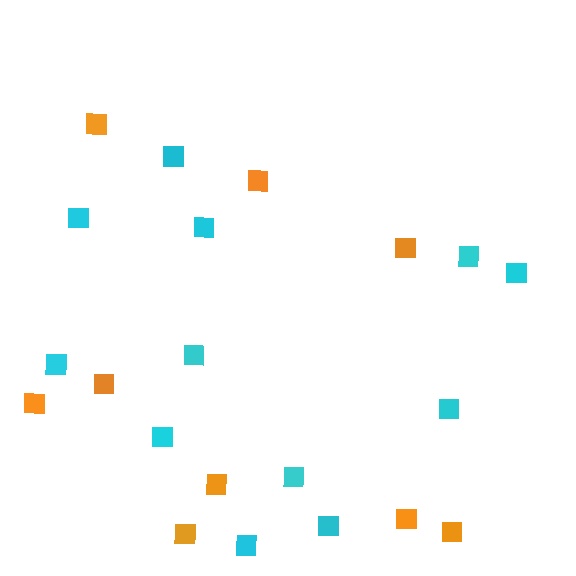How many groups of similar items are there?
There are 2 groups: one group of orange squares (9) and one group of cyan squares (12).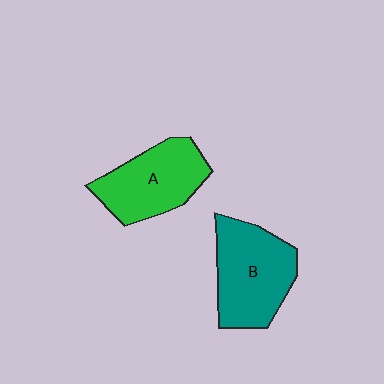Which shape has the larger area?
Shape B (teal).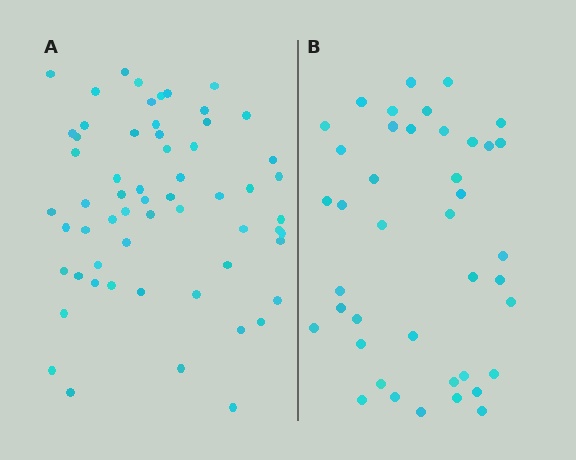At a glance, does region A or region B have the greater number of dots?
Region A (the left region) has more dots.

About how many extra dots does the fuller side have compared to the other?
Region A has approximately 20 more dots than region B.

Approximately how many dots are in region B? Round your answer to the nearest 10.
About 40 dots. (The exact count is 41, which rounds to 40.)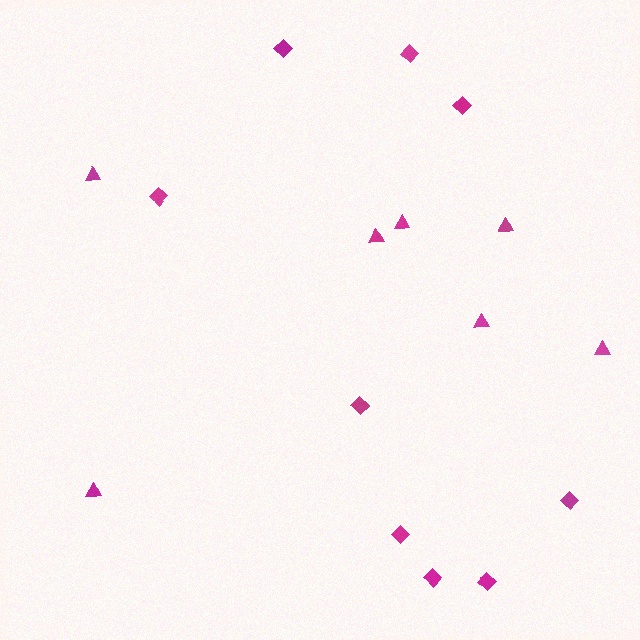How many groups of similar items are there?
There are 2 groups: one group of triangles (7) and one group of diamonds (9).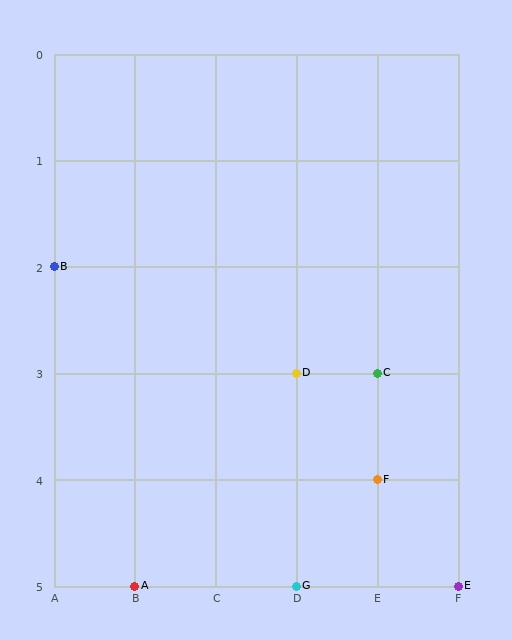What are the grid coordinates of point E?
Point E is at grid coordinates (F, 5).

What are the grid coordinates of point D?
Point D is at grid coordinates (D, 3).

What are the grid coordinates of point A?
Point A is at grid coordinates (B, 5).